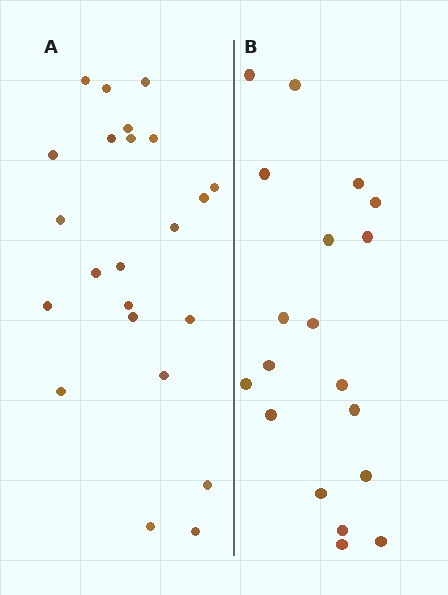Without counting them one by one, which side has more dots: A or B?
Region A (the left region) has more dots.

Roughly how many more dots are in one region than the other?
Region A has about 4 more dots than region B.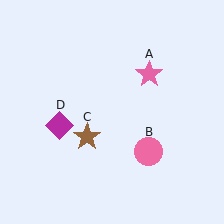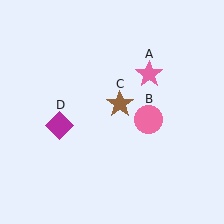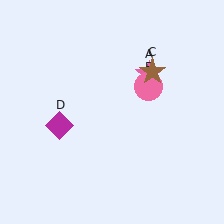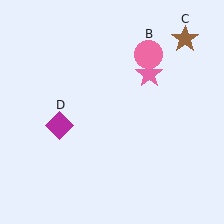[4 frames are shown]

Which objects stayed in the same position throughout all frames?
Pink star (object A) and magenta diamond (object D) remained stationary.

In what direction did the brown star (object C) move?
The brown star (object C) moved up and to the right.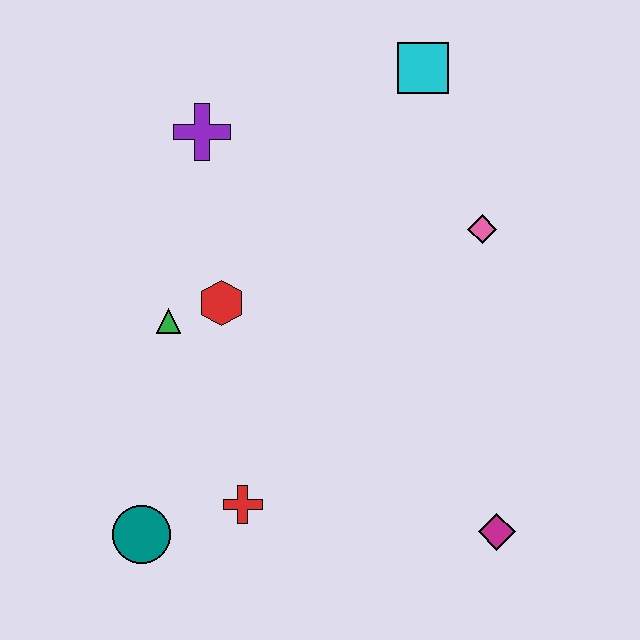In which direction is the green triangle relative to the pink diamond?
The green triangle is to the left of the pink diamond.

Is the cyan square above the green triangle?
Yes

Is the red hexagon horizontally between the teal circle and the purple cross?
No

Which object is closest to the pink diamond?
The cyan square is closest to the pink diamond.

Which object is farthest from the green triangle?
The magenta diamond is farthest from the green triangle.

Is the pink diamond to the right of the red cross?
Yes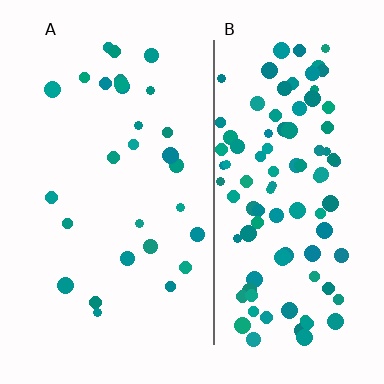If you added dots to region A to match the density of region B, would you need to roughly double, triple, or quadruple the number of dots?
Approximately quadruple.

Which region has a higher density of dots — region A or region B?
B (the right).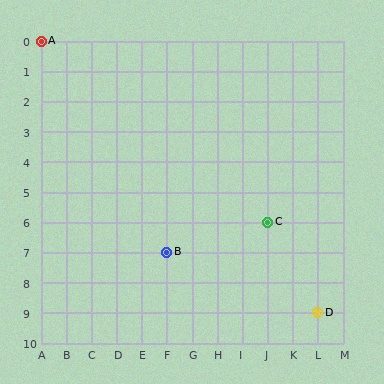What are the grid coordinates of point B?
Point B is at grid coordinates (F, 7).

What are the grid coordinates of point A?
Point A is at grid coordinates (A, 0).